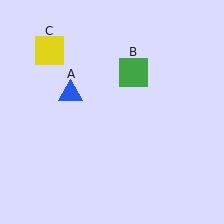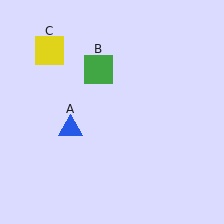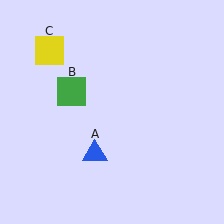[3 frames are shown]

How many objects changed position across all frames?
2 objects changed position: blue triangle (object A), green square (object B).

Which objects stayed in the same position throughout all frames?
Yellow square (object C) remained stationary.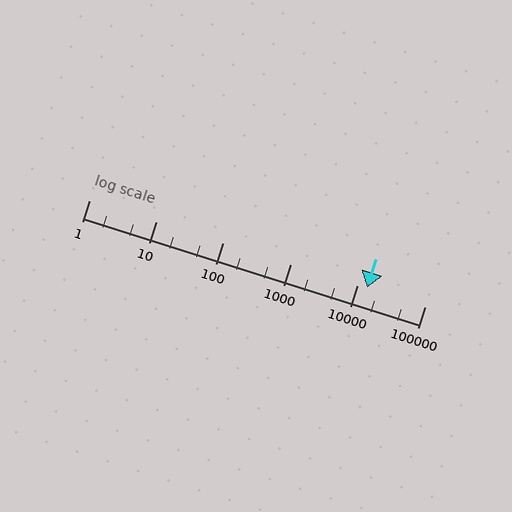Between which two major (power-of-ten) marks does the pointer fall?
The pointer is between 10000 and 100000.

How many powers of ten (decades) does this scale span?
The scale spans 5 decades, from 1 to 100000.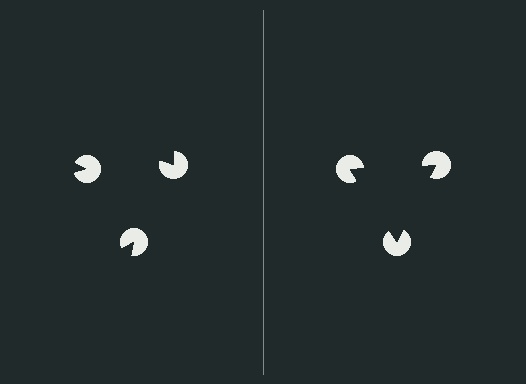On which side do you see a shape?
An illusory triangle appears on the right side. On the left side the wedge cuts are rotated, so no coherent shape forms.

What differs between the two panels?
The pac-man discs are positioned identically on both sides; only the wedge orientations differ. On the right they align to a triangle; on the left they are misaligned.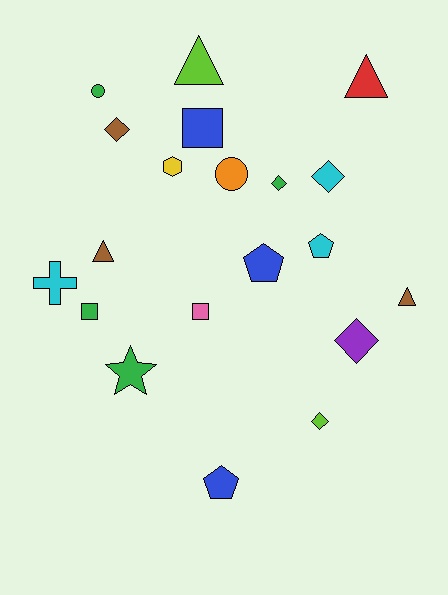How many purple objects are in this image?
There is 1 purple object.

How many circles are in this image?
There are 2 circles.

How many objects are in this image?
There are 20 objects.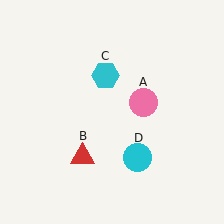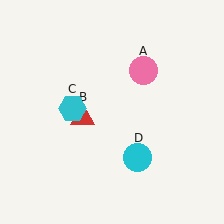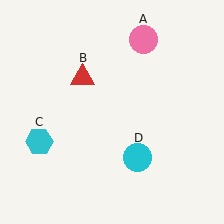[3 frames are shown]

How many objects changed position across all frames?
3 objects changed position: pink circle (object A), red triangle (object B), cyan hexagon (object C).